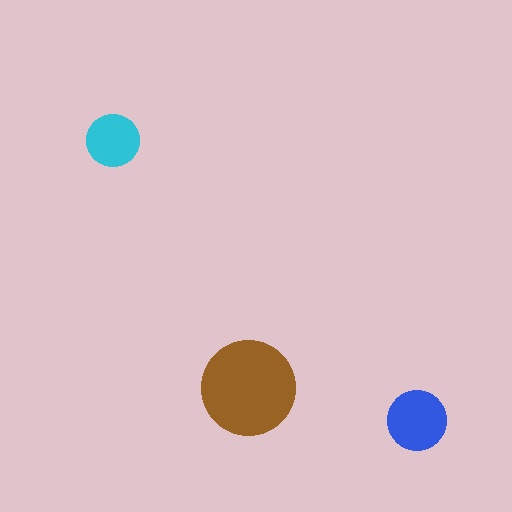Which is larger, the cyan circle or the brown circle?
The brown one.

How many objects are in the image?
There are 3 objects in the image.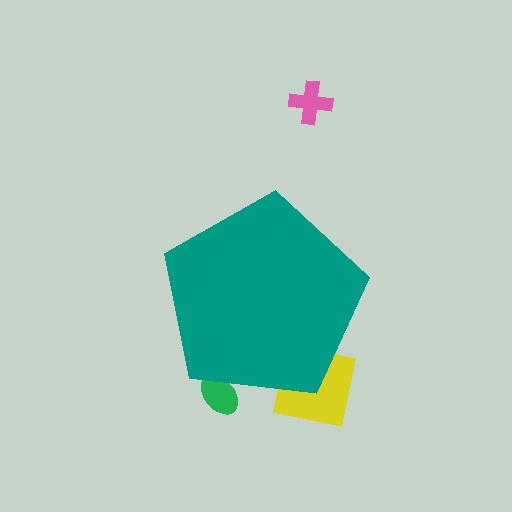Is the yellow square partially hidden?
Yes, the yellow square is partially hidden behind the teal pentagon.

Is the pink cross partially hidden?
No, the pink cross is fully visible.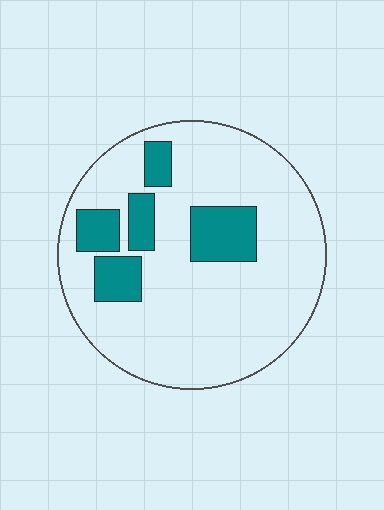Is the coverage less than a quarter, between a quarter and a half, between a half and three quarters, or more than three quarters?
Less than a quarter.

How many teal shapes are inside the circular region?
5.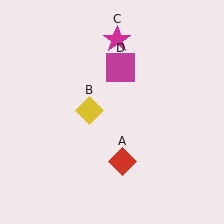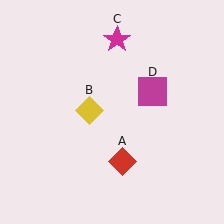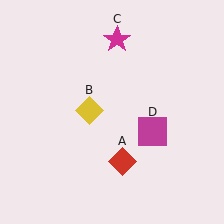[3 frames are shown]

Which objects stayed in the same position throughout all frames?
Red diamond (object A) and yellow diamond (object B) and magenta star (object C) remained stationary.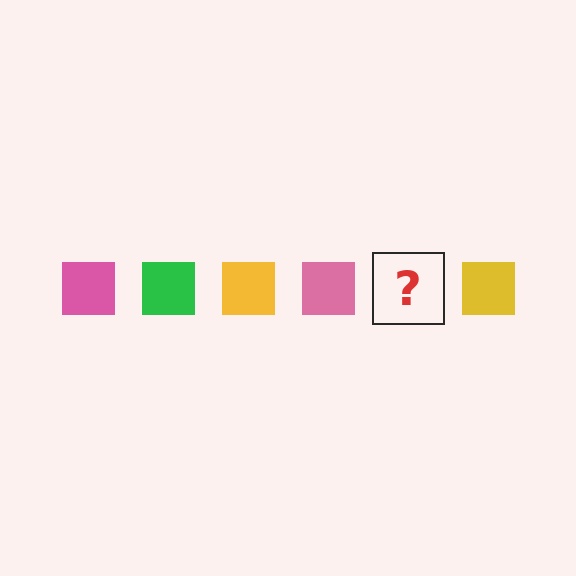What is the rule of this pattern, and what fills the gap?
The rule is that the pattern cycles through pink, green, yellow squares. The gap should be filled with a green square.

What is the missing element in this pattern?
The missing element is a green square.